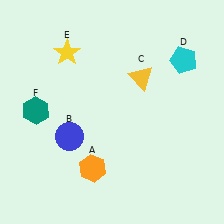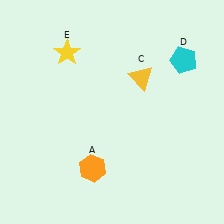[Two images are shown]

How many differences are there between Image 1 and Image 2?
There are 2 differences between the two images.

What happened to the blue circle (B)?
The blue circle (B) was removed in Image 2. It was in the bottom-left area of Image 1.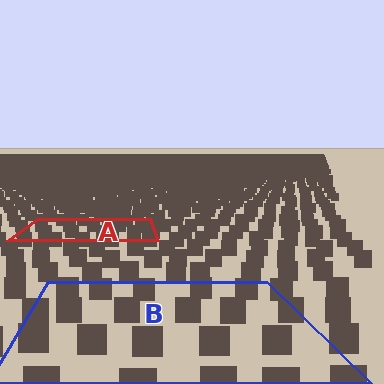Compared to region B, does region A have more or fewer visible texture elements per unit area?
Region A has more texture elements per unit area — they are packed more densely because it is farther away.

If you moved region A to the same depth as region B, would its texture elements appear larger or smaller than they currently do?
They would appear larger. At a closer depth, the same texture elements are projected at a bigger on-screen size.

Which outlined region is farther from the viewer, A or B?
Region A is farther from the viewer — the texture elements inside it appear smaller and more densely packed.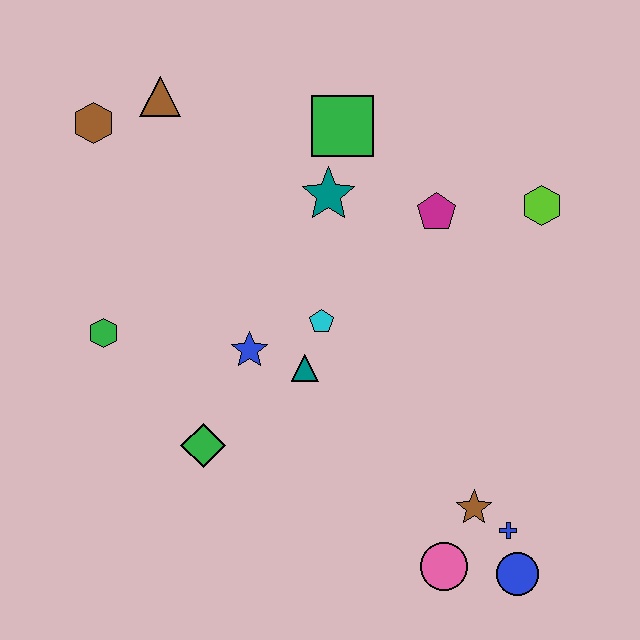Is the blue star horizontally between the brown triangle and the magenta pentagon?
Yes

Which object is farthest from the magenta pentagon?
The blue circle is farthest from the magenta pentagon.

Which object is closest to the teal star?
The green square is closest to the teal star.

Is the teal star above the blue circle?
Yes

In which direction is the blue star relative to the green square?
The blue star is below the green square.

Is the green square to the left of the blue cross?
Yes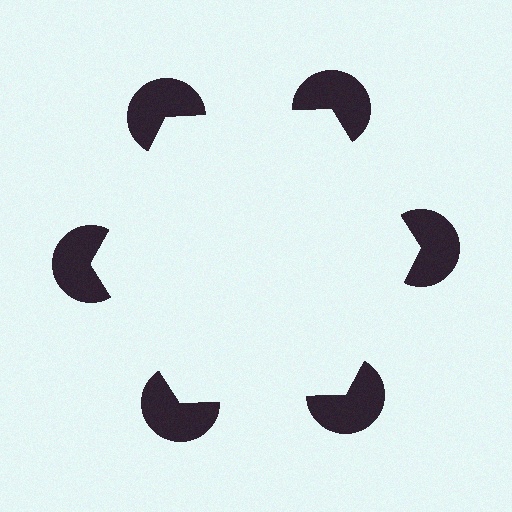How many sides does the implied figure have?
6 sides.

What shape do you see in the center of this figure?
An illusory hexagon — its edges are inferred from the aligned wedge cuts in the pac-man discs, not physically drawn.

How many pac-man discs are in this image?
There are 6 — one at each vertex of the illusory hexagon.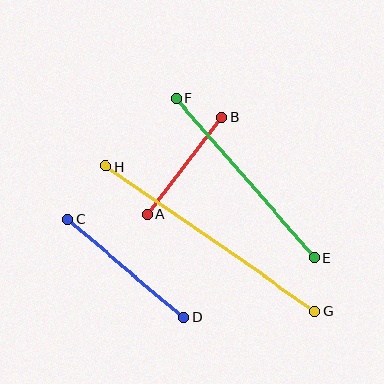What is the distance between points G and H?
The distance is approximately 254 pixels.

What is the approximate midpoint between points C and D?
The midpoint is at approximately (126, 268) pixels.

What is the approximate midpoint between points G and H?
The midpoint is at approximately (210, 239) pixels.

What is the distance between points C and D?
The distance is approximately 152 pixels.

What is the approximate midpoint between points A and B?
The midpoint is at approximately (185, 166) pixels.